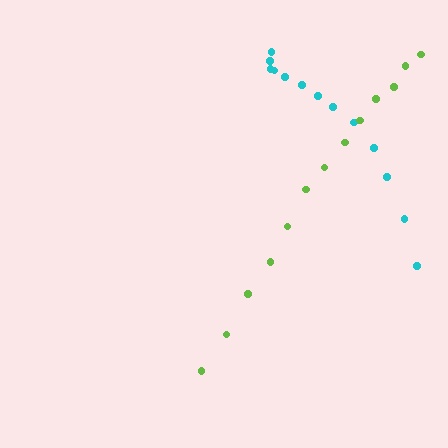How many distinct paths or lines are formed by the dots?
There are 2 distinct paths.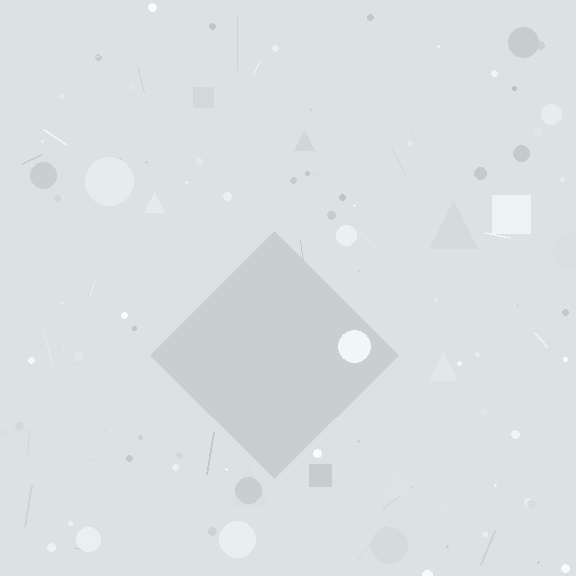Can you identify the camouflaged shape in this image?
The camouflaged shape is a diamond.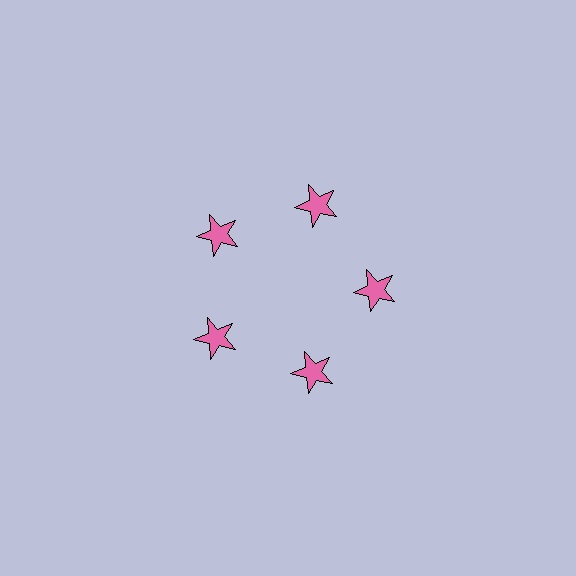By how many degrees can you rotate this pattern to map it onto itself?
The pattern maps onto itself every 72 degrees of rotation.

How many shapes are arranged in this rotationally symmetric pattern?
There are 5 shapes, arranged in 5 groups of 1.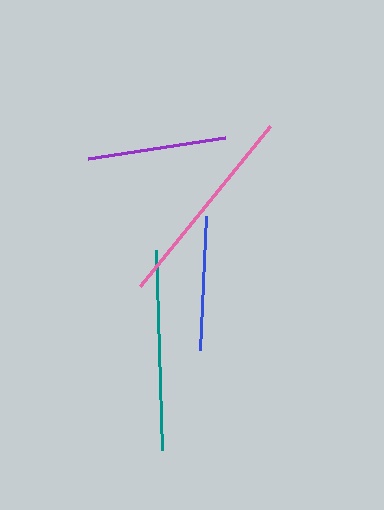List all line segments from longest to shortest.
From longest to shortest: pink, teal, purple, blue.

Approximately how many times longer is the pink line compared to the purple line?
The pink line is approximately 1.5 times the length of the purple line.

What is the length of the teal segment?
The teal segment is approximately 201 pixels long.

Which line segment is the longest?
The pink line is the longest at approximately 206 pixels.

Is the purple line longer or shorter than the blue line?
The purple line is longer than the blue line.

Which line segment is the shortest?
The blue line is the shortest at approximately 134 pixels.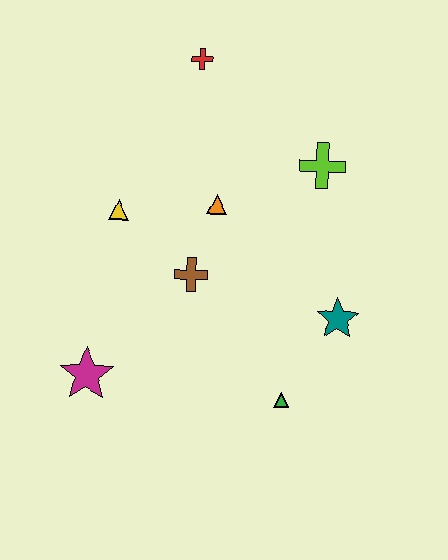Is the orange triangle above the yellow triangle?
Yes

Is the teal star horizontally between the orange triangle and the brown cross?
No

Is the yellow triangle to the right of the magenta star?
Yes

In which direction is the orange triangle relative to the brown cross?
The orange triangle is above the brown cross.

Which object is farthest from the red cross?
The green triangle is farthest from the red cross.